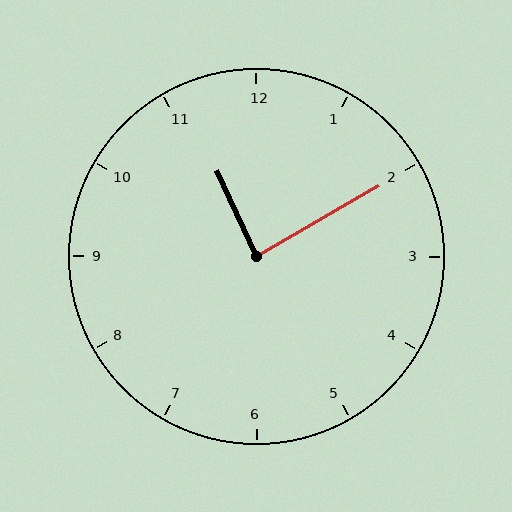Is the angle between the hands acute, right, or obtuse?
It is right.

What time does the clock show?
11:10.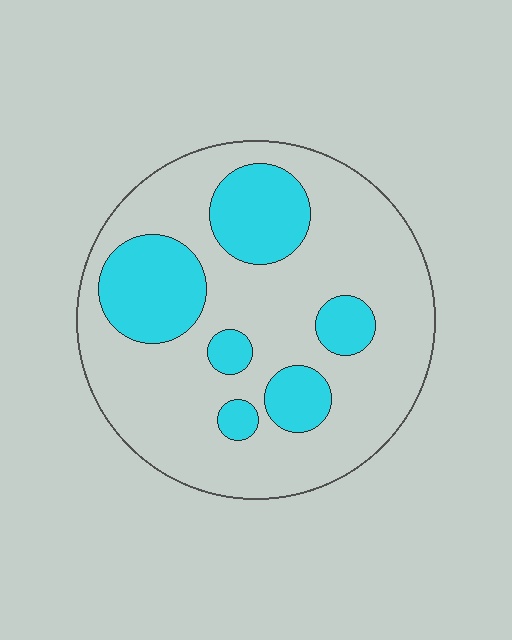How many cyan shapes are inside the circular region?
6.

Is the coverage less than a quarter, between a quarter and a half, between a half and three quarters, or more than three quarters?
Between a quarter and a half.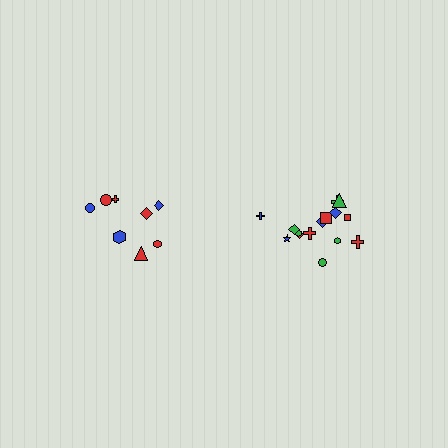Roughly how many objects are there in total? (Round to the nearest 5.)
Roughly 25 objects in total.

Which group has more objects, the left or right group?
The right group.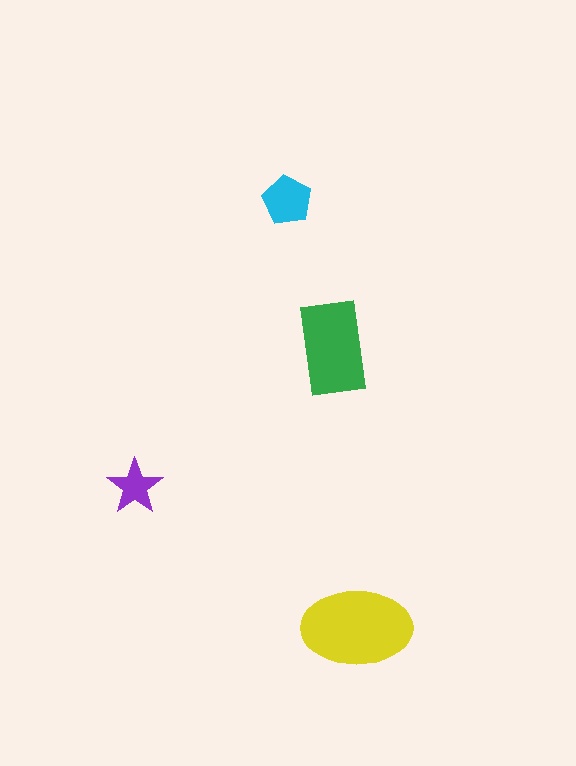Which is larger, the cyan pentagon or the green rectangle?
The green rectangle.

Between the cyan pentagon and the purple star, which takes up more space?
The cyan pentagon.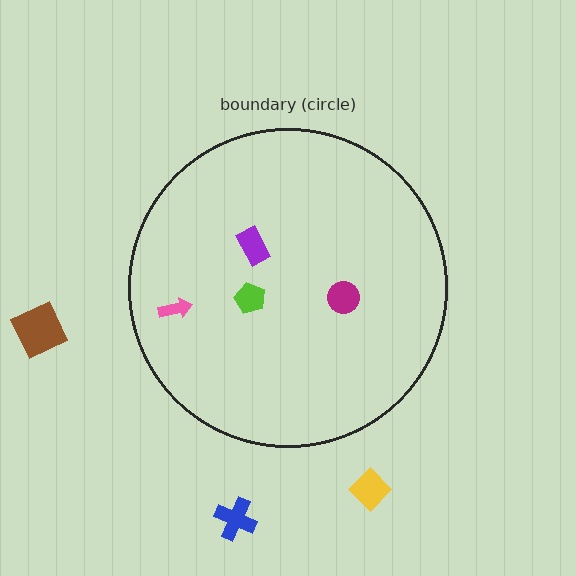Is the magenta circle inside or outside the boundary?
Inside.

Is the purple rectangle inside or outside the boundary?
Inside.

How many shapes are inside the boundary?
4 inside, 3 outside.